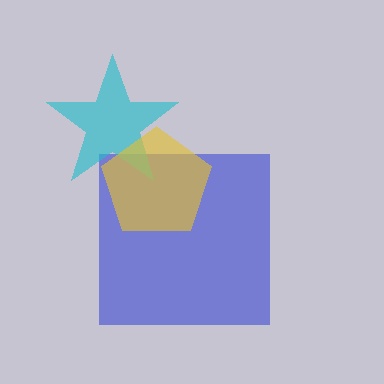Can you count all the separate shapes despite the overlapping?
Yes, there are 3 separate shapes.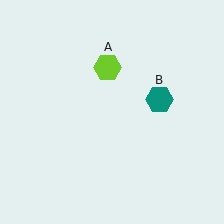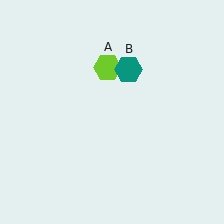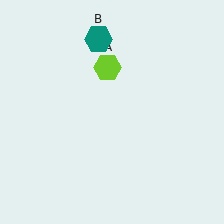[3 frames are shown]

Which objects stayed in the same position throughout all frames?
Lime hexagon (object A) remained stationary.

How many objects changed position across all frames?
1 object changed position: teal hexagon (object B).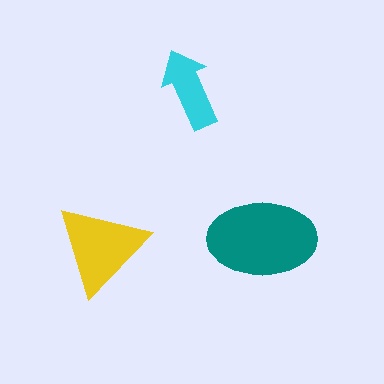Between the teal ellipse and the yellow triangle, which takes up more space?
The teal ellipse.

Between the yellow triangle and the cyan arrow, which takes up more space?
The yellow triangle.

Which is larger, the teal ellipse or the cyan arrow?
The teal ellipse.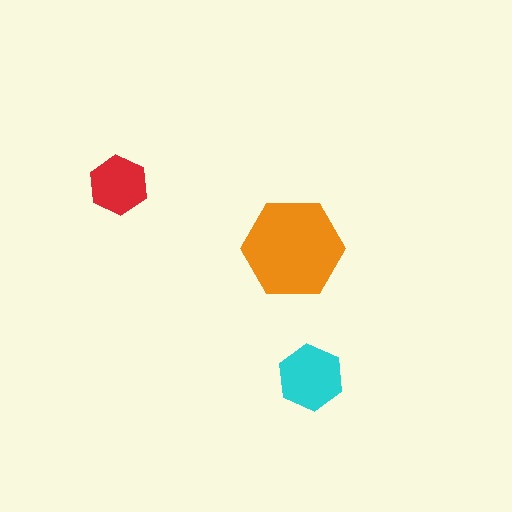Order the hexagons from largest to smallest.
the orange one, the cyan one, the red one.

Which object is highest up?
The red hexagon is topmost.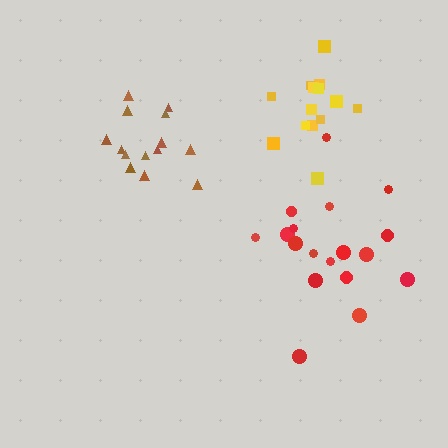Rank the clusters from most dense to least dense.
yellow, brown, red.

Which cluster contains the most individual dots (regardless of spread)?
Red (18).